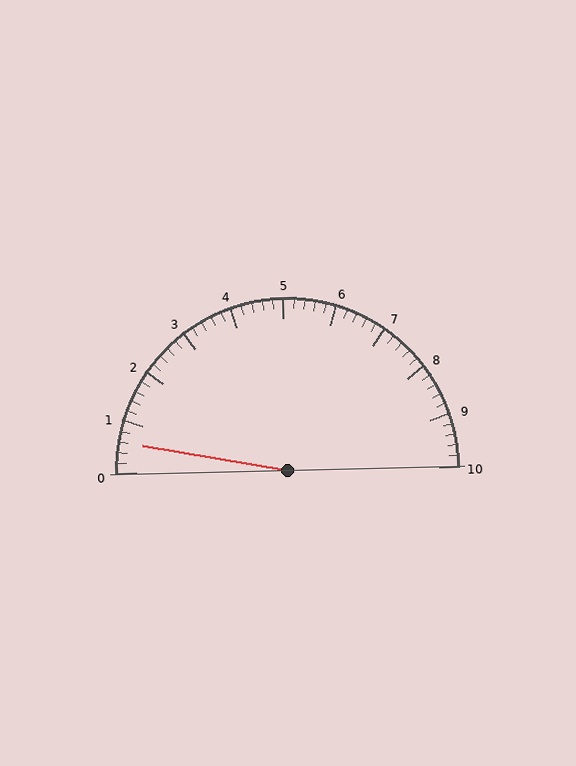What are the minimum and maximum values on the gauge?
The gauge ranges from 0 to 10.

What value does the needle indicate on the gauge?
The needle indicates approximately 0.6.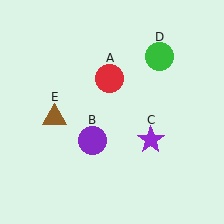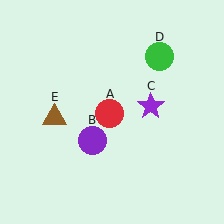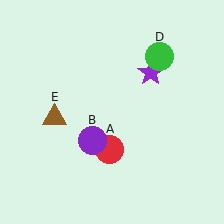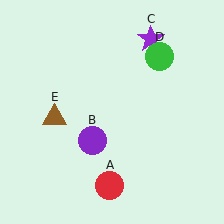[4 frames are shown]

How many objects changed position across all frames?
2 objects changed position: red circle (object A), purple star (object C).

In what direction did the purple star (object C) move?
The purple star (object C) moved up.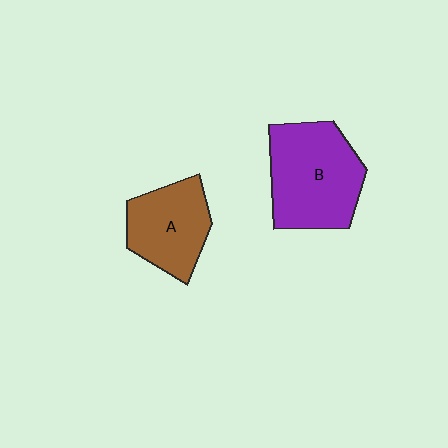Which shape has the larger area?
Shape B (purple).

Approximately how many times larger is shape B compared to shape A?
Approximately 1.4 times.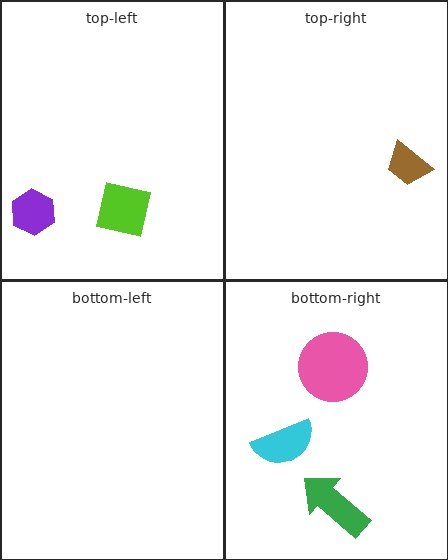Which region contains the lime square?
The top-left region.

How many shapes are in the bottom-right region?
3.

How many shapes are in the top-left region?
2.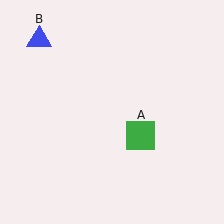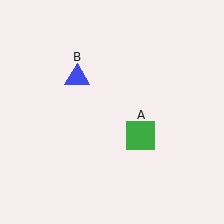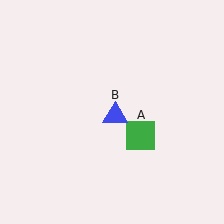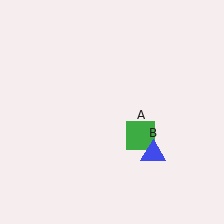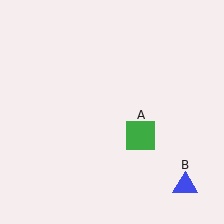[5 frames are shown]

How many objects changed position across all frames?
1 object changed position: blue triangle (object B).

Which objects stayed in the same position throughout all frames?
Green square (object A) remained stationary.